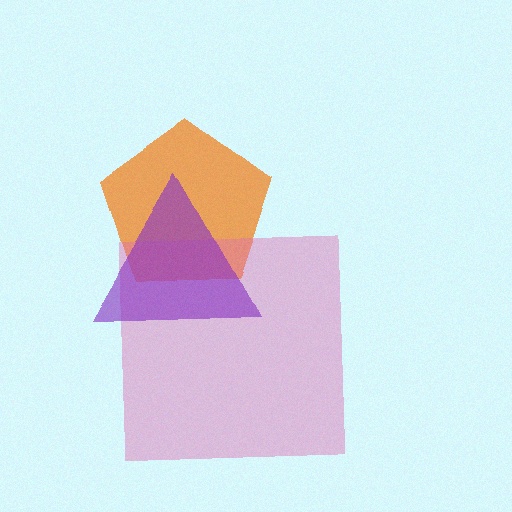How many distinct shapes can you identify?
There are 3 distinct shapes: an orange pentagon, a pink square, a purple triangle.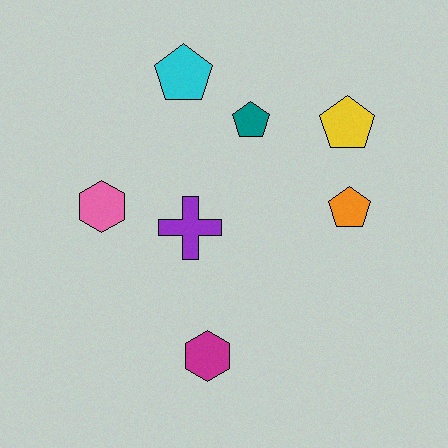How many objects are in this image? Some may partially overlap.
There are 7 objects.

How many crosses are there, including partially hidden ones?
There is 1 cross.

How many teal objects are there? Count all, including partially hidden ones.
There is 1 teal object.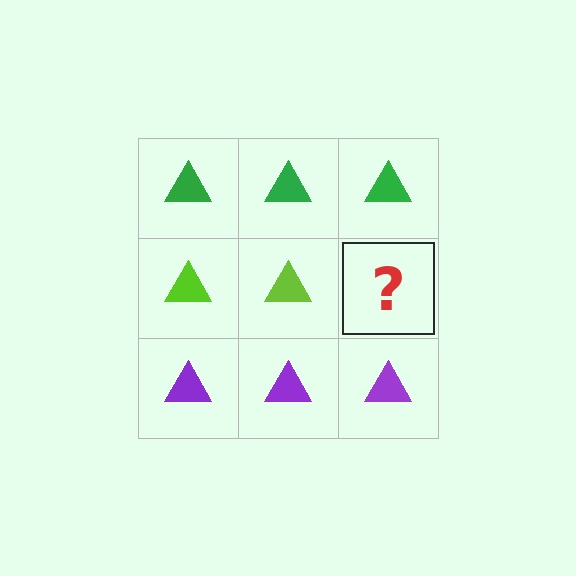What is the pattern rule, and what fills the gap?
The rule is that each row has a consistent color. The gap should be filled with a lime triangle.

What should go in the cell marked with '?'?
The missing cell should contain a lime triangle.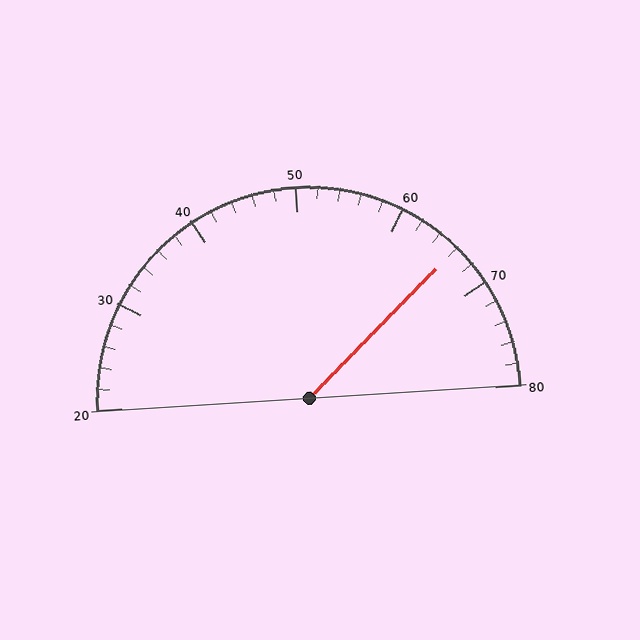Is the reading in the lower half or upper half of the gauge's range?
The reading is in the upper half of the range (20 to 80).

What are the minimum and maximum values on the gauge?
The gauge ranges from 20 to 80.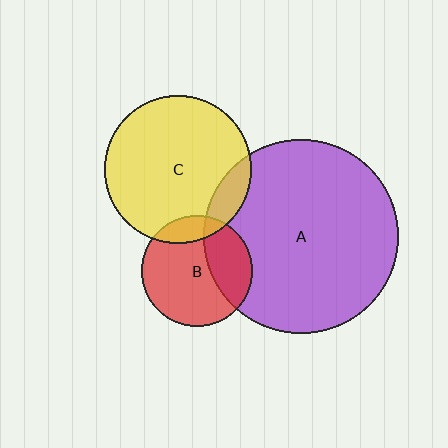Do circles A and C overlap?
Yes.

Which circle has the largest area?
Circle A (purple).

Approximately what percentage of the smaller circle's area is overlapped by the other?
Approximately 10%.